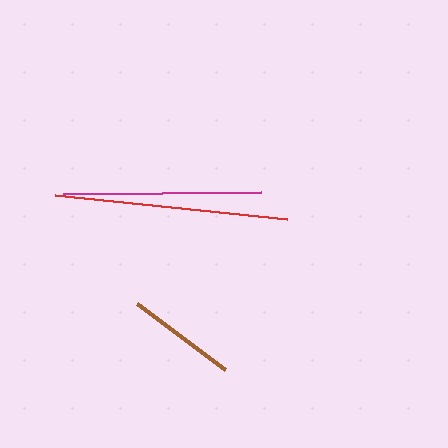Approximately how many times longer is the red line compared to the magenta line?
The red line is approximately 1.2 times the length of the magenta line.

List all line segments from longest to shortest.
From longest to shortest: red, magenta, brown.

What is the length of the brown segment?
The brown segment is approximately 110 pixels long.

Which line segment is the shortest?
The brown line is the shortest at approximately 110 pixels.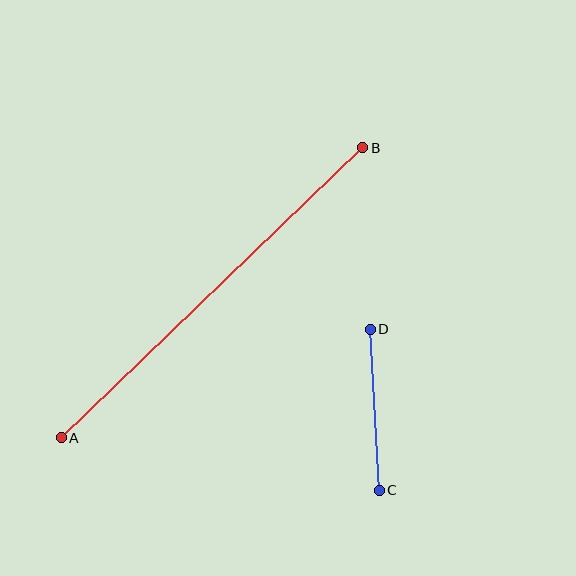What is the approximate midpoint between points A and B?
The midpoint is at approximately (212, 293) pixels.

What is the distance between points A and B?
The distance is approximately 418 pixels.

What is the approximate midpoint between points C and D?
The midpoint is at approximately (375, 410) pixels.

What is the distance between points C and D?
The distance is approximately 162 pixels.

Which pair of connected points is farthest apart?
Points A and B are farthest apart.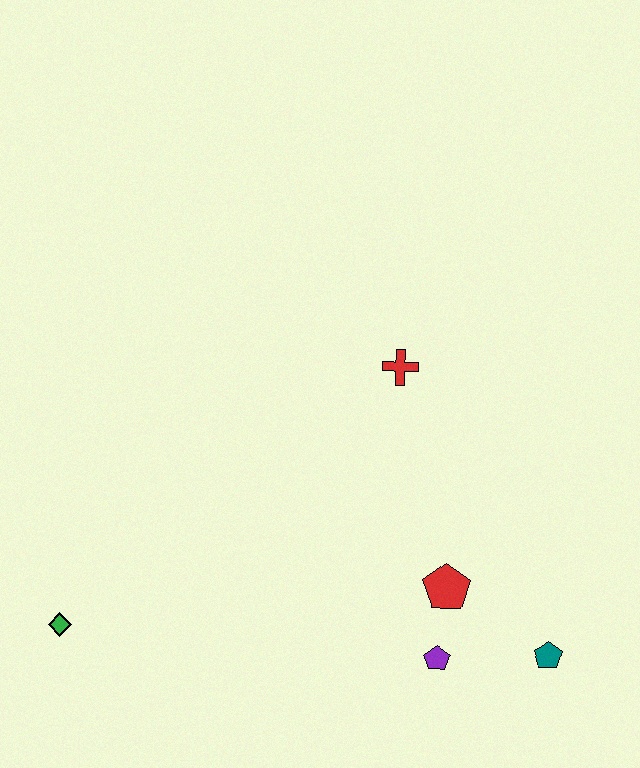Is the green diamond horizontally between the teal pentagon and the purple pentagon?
No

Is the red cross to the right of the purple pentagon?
No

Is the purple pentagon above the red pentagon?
No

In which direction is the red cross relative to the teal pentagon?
The red cross is above the teal pentagon.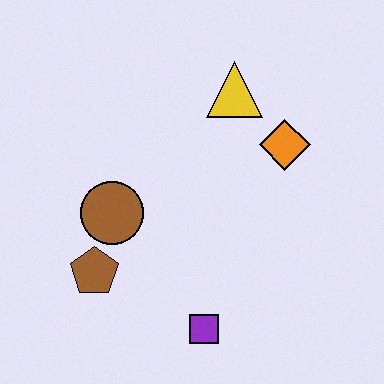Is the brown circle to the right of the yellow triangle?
No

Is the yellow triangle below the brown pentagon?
No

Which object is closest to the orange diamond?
The yellow triangle is closest to the orange diamond.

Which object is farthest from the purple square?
The yellow triangle is farthest from the purple square.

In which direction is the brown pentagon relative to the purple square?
The brown pentagon is to the left of the purple square.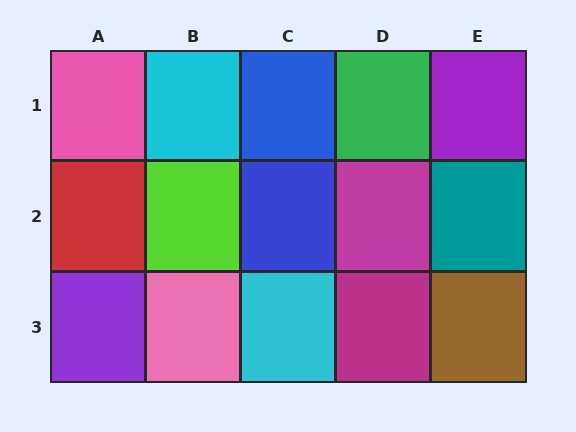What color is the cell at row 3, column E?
Brown.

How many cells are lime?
1 cell is lime.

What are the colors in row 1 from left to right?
Pink, cyan, blue, green, purple.